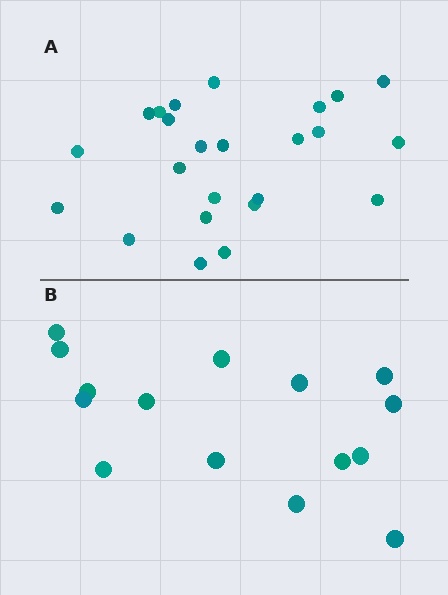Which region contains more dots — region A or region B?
Region A (the top region) has more dots.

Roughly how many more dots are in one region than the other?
Region A has roughly 8 or so more dots than region B.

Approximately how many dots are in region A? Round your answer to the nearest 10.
About 20 dots. (The exact count is 24, which rounds to 20.)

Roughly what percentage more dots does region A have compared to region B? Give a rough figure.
About 60% more.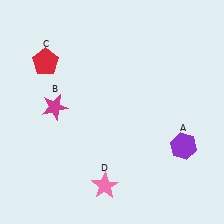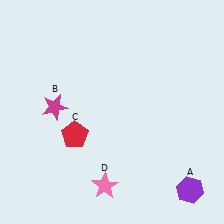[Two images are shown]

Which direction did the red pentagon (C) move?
The red pentagon (C) moved down.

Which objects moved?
The objects that moved are: the purple hexagon (A), the red pentagon (C).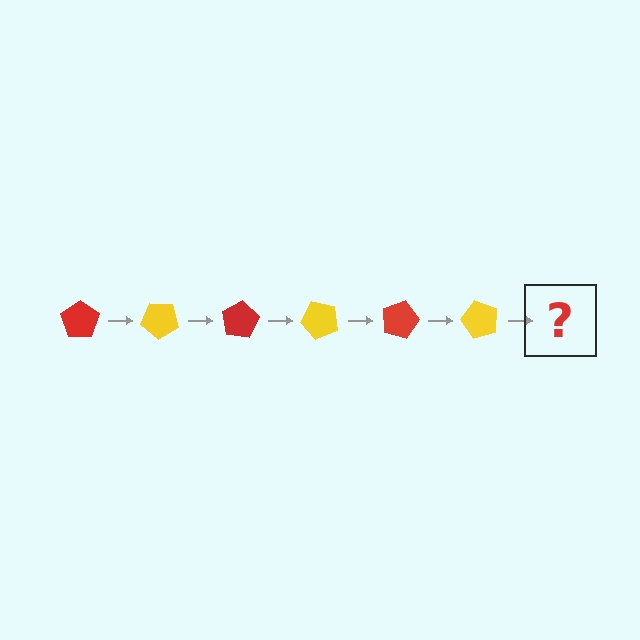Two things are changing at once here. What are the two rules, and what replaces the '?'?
The two rules are that it rotates 40 degrees each step and the color cycles through red and yellow. The '?' should be a red pentagon, rotated 240 degrees from the start.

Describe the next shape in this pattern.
It should be a red pentagon, rotated 240 degrees from the start.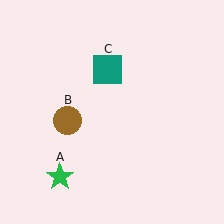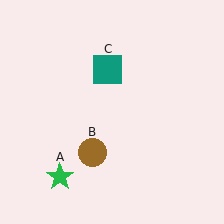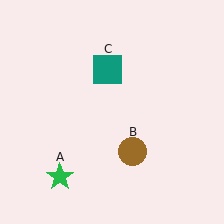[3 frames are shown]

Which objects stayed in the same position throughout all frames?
Green star (object A) and teal square (object C) remained stationary.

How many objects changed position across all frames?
1 object changed position: brown circle (object B).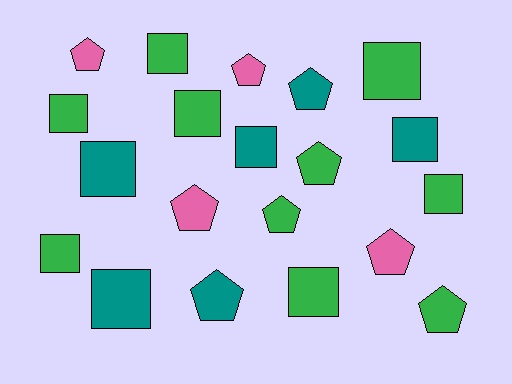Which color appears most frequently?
Green, with 10 objects.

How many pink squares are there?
There are no pink squares.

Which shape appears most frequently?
Square, with 11 objects.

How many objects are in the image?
There are 20 objects.